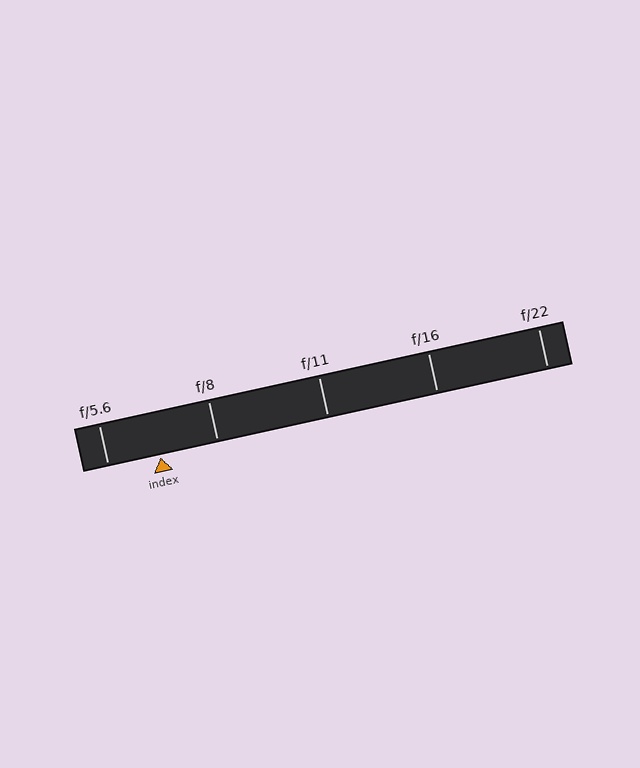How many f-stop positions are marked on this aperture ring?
There are 5 f-stop positions marked.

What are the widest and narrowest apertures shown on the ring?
The widest aperture shown is f/5.6 and the narrowest is f/22.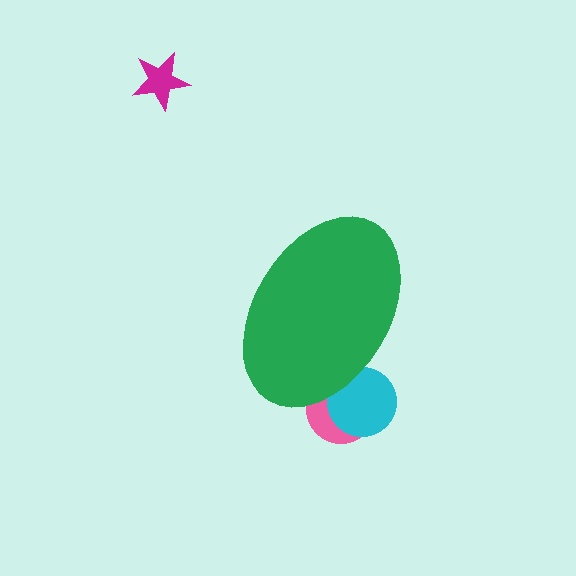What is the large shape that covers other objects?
A green ellipse.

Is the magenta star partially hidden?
No, the magenta star is fully visible.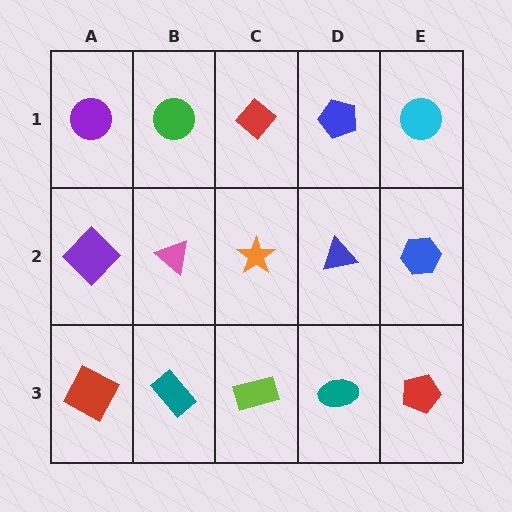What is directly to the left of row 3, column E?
A teal ellipse.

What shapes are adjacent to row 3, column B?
A pink triangle (row 2, column B), a red square (row 3, column A), a lime rectangle (row 3, column C).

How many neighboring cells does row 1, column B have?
3.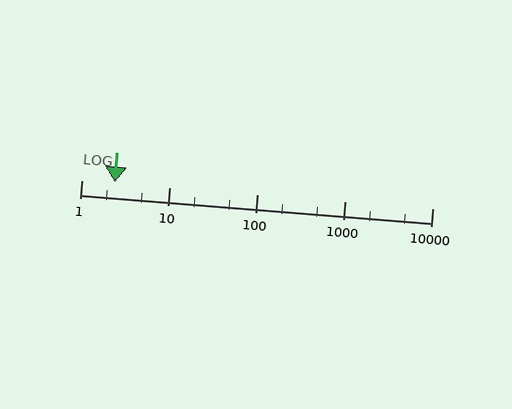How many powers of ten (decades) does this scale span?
The scale spans 4 decades, from 1 to 10000.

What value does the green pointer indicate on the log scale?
The pointer indicates approximately 2.4.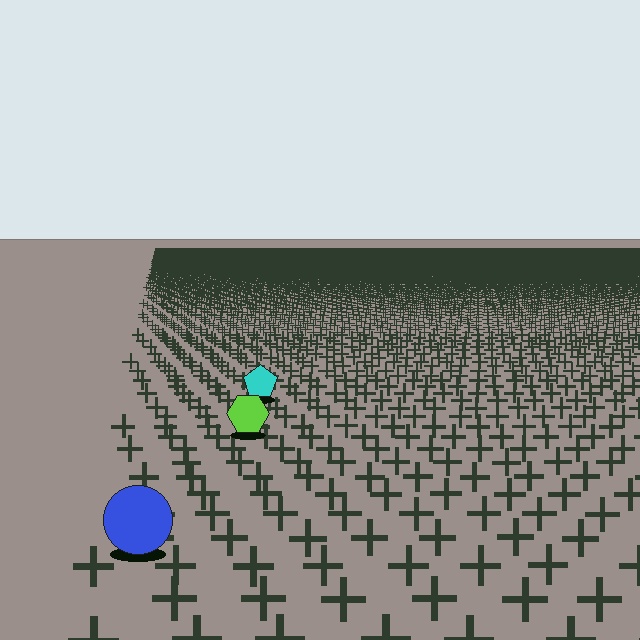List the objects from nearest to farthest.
From nearest to farthest: the blue circle, the lime hexagon, the cyan pentagon.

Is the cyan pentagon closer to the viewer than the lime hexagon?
No. The lime hexagon is closer — you can tell from the texture gradient: the ground texture is coarser near it.